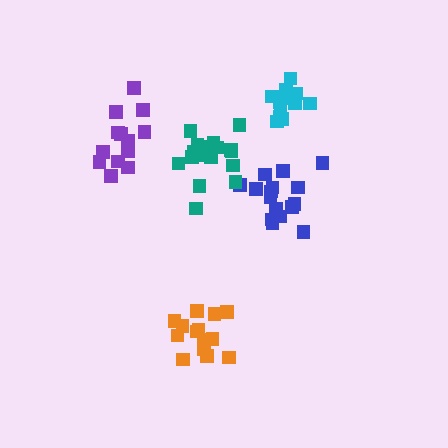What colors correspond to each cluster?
The clusters are colored: blue, purple, orange, teal, cyan.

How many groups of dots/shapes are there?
There are 5 groups.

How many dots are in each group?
Group 1: 16 dots, Group 2: 13 dots, Group 3: 14 dots, Group 4: 17 dots, Group 5: 12 dots (72 total).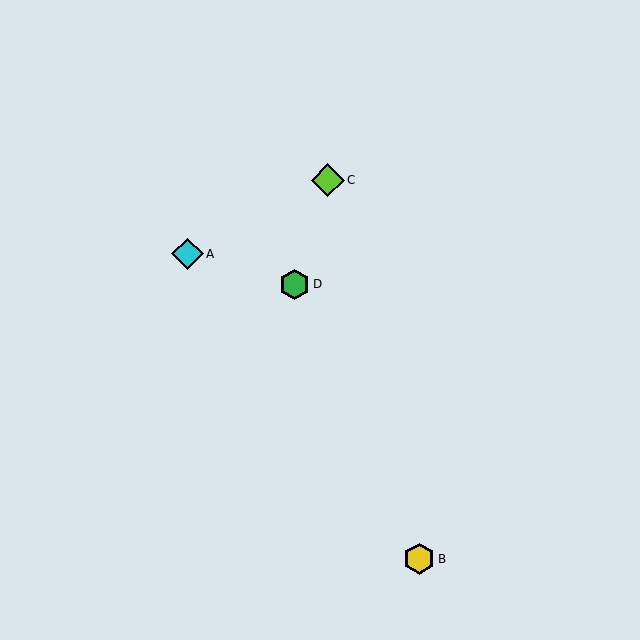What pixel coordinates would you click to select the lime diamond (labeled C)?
Click at (328, 180) to select the lime diamond C.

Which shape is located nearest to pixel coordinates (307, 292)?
The green hexagon (labeled D) at (294, 285) is nearest to that location.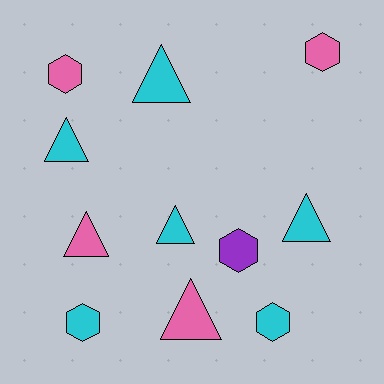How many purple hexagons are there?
There is 1 purple hexagon.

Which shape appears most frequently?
Triangle, with 6 objects.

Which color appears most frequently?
Cyan, with 6 objects.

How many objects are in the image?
There are 11 objects.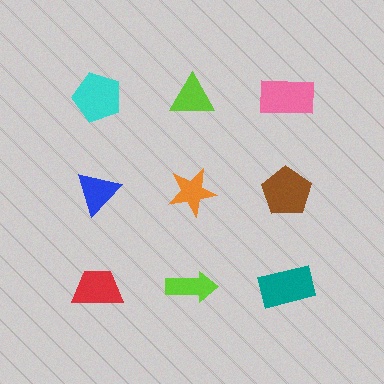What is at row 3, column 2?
A lime arrow.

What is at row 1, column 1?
A cyan pentagon.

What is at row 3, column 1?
A red trapezoid.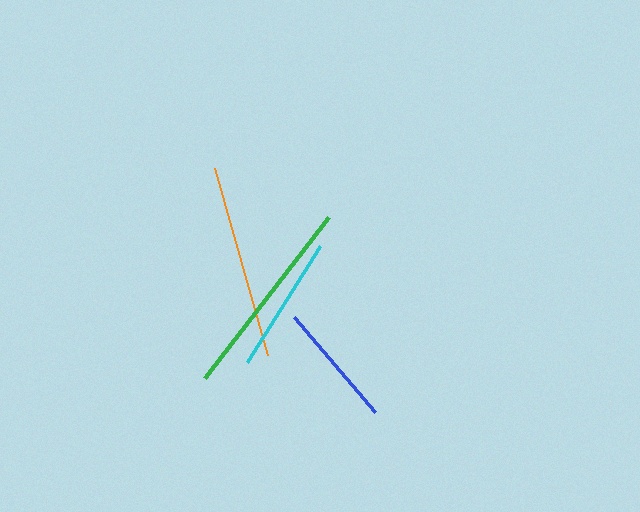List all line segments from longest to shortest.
From longest to shortest: green, orange, cyan, blue.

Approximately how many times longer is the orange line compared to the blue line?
The orange line is approximately 1.5 times the length of the blue line.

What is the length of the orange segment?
The orange segment is approximately 194 pixels long.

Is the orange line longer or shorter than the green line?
The green line is longer than the orange line.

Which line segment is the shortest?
The blue line is the shortest at approximately 125 pixels.